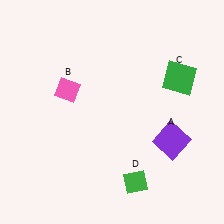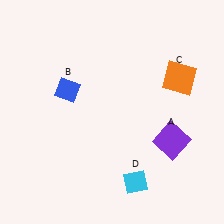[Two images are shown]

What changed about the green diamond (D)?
In Image 1, D is green. In Image 2, it changed to cyan.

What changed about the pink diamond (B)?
In Image 1, B is pink. In Image 2, it changed to blue.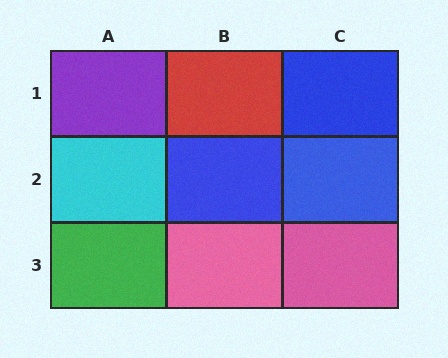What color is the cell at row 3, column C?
Pink.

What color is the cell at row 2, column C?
Blue.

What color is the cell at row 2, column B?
Blue.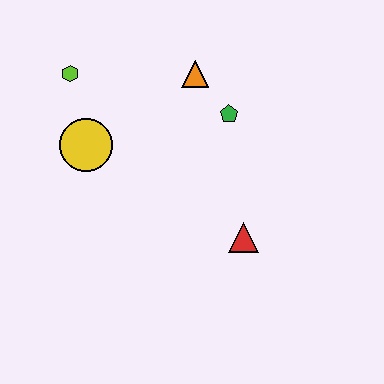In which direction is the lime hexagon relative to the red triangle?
The lime hexagon is to the left of the red triangle.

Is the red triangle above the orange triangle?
No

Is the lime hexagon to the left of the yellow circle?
Yes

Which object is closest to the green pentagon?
The orange triangle is closest to the green pentagon.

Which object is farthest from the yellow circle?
The red triangle is farthest from the yellow circle.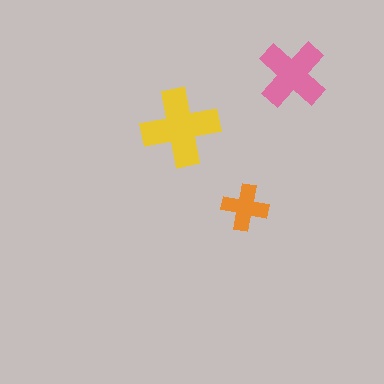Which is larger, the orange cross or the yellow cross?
The yellow one.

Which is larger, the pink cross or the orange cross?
The pink one.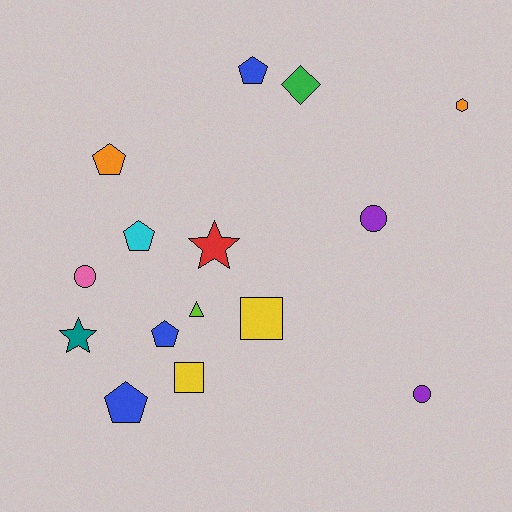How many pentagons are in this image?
There are 5 pentagons.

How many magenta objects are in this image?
There are no magenta objects.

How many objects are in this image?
There are 15 objects.